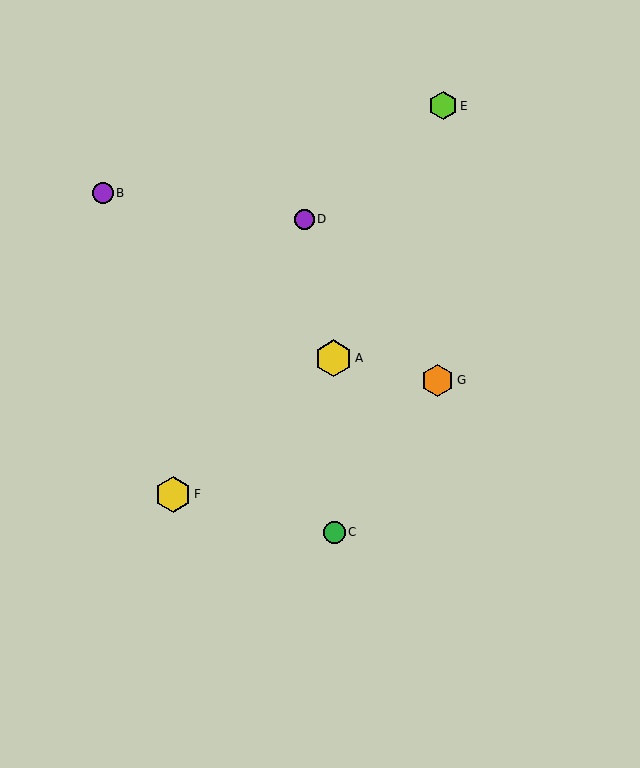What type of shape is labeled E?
Shape E is a lime hexagon.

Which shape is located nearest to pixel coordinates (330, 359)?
The yellow hexagon (labeled A) at (333, 358) is nearest to that location.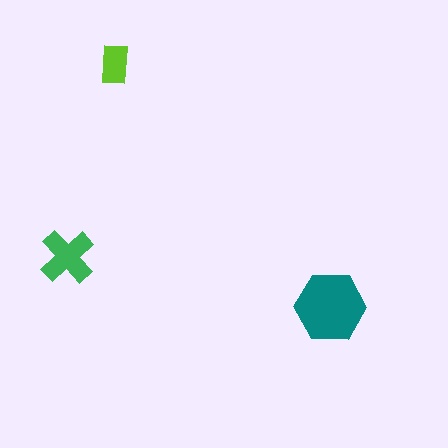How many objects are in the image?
There are 3 objects in the image.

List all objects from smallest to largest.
The lime rectangle, the green cross, the teal hexagon.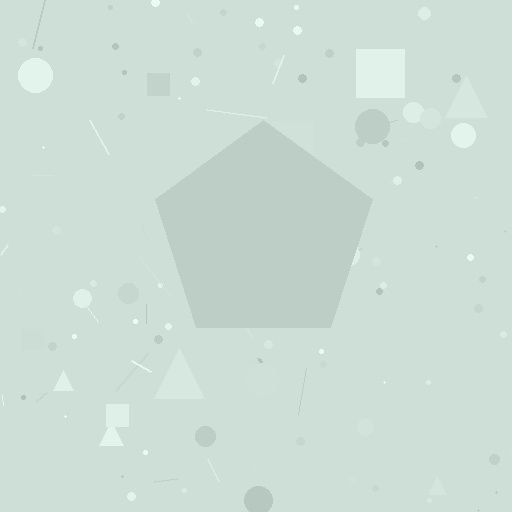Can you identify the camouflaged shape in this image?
The camouflaged shape is a pentagon.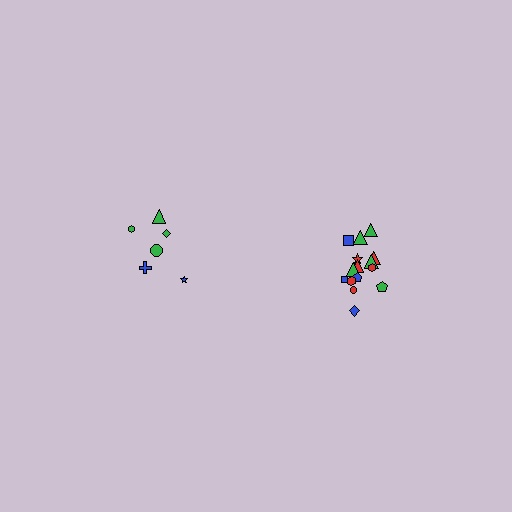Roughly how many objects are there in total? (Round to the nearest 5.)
Roughly 20 objects in total.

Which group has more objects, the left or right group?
The right group.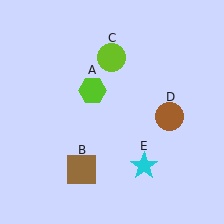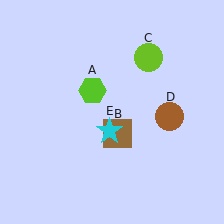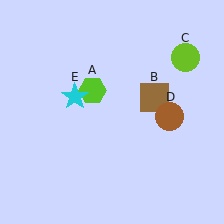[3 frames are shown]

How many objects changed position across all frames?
3 objects changed position: brown square (object B), lime circle (object C), cyan star (object E).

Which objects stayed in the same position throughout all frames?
Lime hexagon (object A) and brown circle (object D) remained stationary.